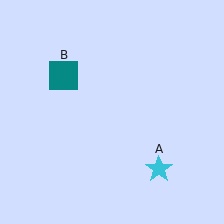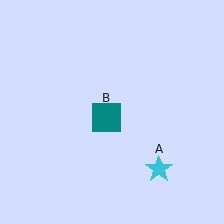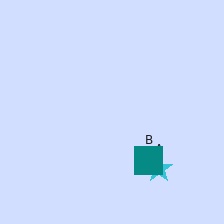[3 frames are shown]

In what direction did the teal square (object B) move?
The teal square (object B) moved down and to the right.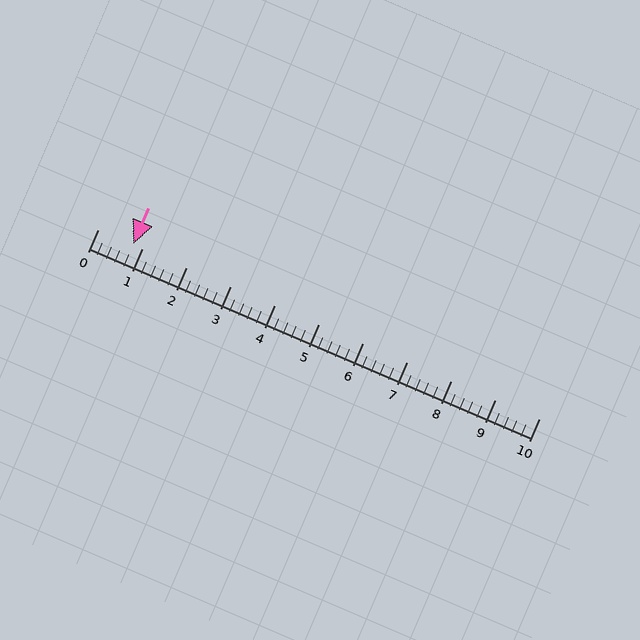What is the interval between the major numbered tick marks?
The major tick marks are spaced 1 units apart.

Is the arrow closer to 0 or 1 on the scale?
The arrow is closer to 1.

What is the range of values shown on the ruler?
The ruler shows values from 0 to 10.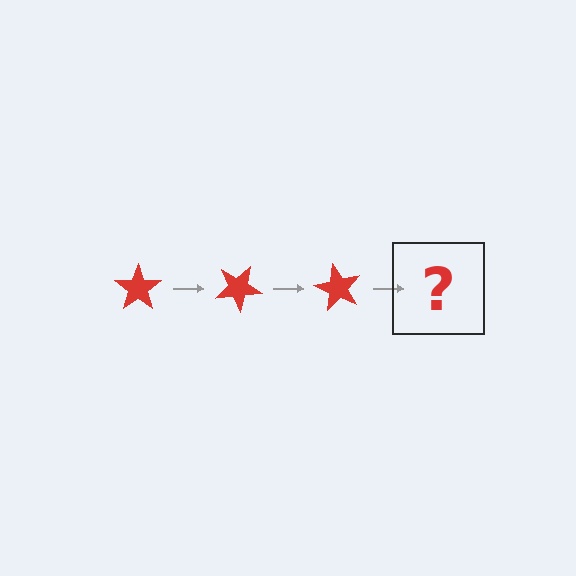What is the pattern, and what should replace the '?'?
The pattern is that the star rotates 30 degrees each step. The '?' should be a red star rotated 90 degrees.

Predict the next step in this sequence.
The next step is a red star rotated 90 degrees.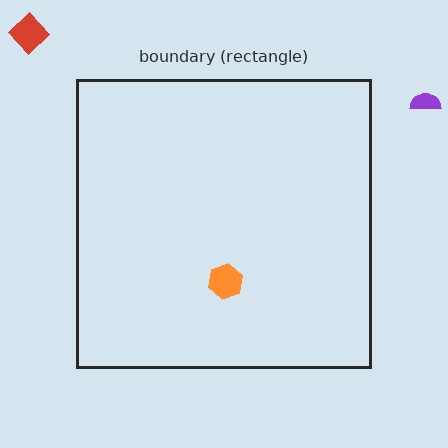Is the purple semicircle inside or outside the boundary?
Outside.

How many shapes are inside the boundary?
1 inside, 2 outside.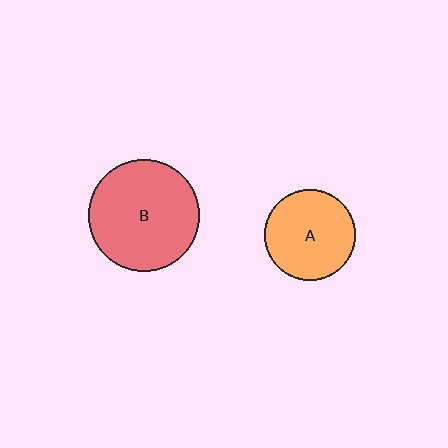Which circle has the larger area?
Circle B (red).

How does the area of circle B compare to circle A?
Approximately 1.5 times.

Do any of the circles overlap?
No, none of the circles overlap.